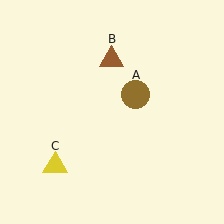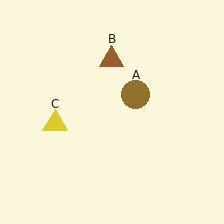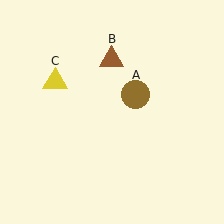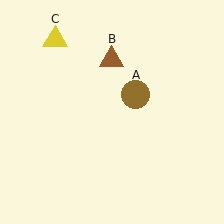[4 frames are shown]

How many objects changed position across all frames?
1 object changed position: yellow triangle (object C).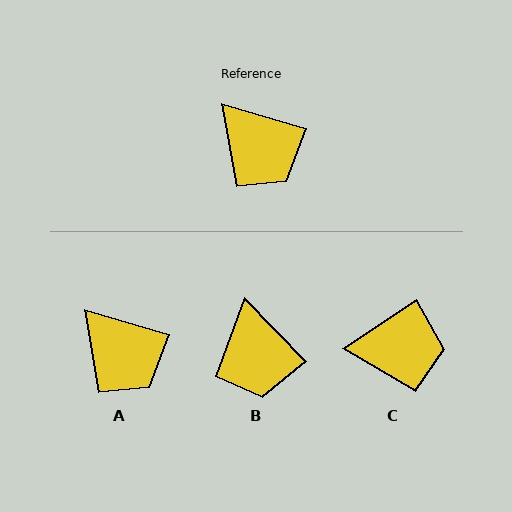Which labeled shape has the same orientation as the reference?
A.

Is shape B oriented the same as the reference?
No, it is off by about 30 degrees.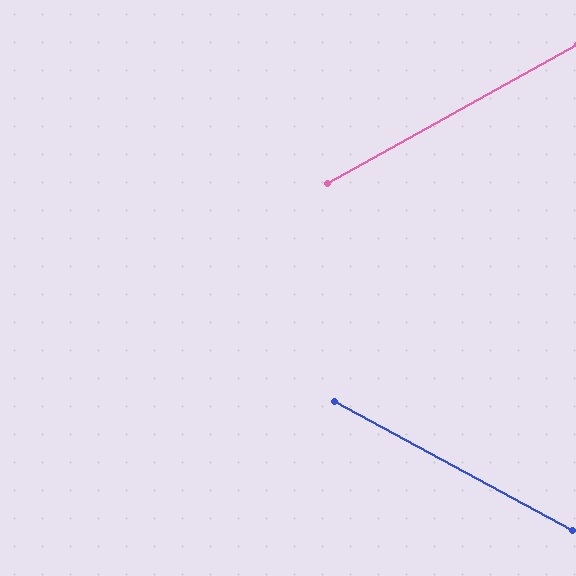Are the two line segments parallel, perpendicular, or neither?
Neither parallel nor perpendicular — they differ by about 57°.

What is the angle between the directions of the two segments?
Approximately 57 degrees.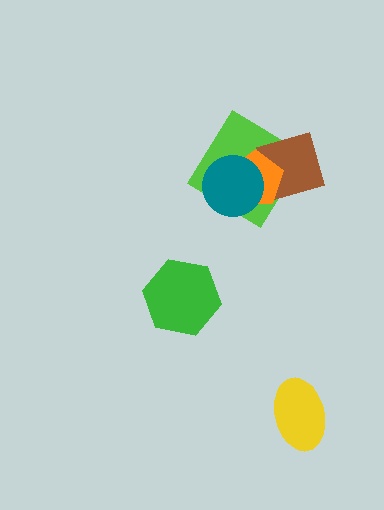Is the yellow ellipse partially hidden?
No, no other shape covers it.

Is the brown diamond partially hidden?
Yes, it is partially covered by another shape.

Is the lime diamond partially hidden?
Yes, it is partially covered by another shape.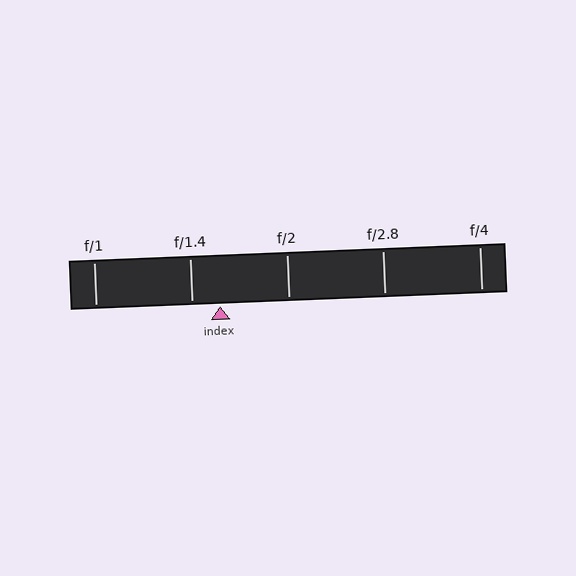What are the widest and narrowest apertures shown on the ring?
The widest aperture shown is f/1 and the narrowest is f/4.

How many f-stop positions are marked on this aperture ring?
There are 5 f-stop positions marked.